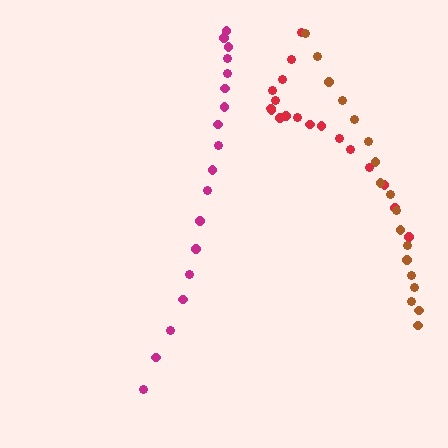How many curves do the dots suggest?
There are 3 distinct paths.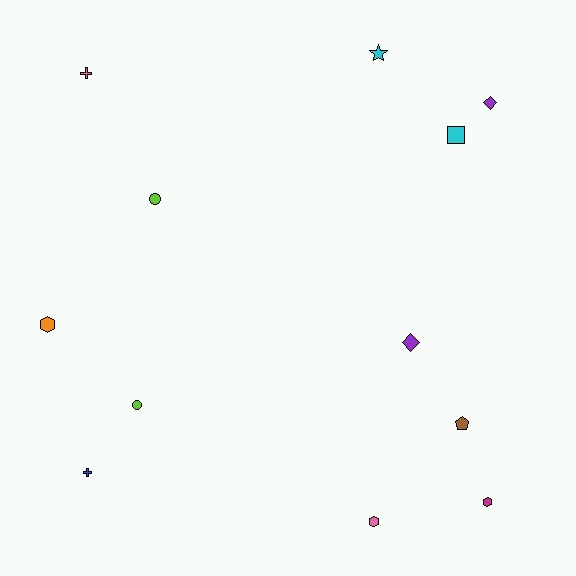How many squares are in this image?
There is 1 square.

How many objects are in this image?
There are 12 objects.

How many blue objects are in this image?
There is 1 blue object.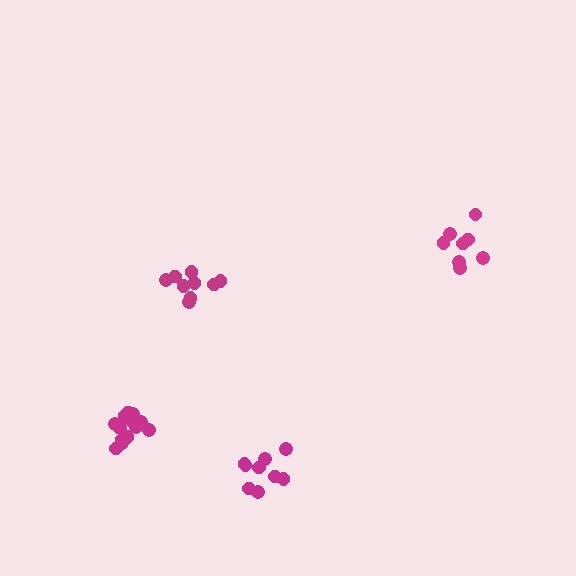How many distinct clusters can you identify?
There are 4 distinct clusters.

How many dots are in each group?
Group 1: 9 dots, Group 2: 9 dots, Group 3: 13 dots, Group 4: 8 dots (39 total).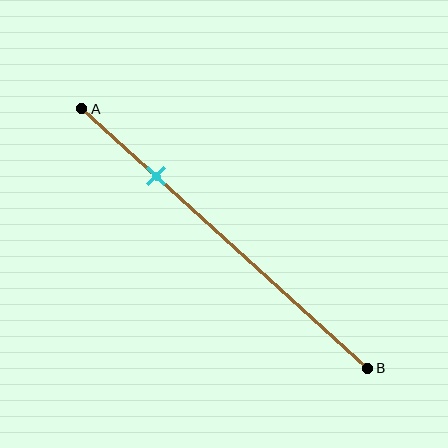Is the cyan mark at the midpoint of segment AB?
No, the mark is at about 25% from A, not at the 50% midpoint.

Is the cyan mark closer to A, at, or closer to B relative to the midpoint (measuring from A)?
The cyan mark is closer to point A than the midpoint of segment AB.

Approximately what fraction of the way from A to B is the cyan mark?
The cyan mark is approximately 25% of the way from A to B.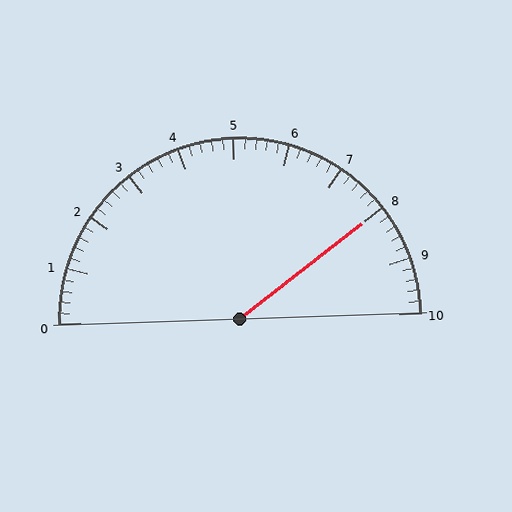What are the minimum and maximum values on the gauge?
The gauge ranges from 0 to 10.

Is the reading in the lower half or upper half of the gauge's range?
The reading is in the upper half of the range (0 to 10).